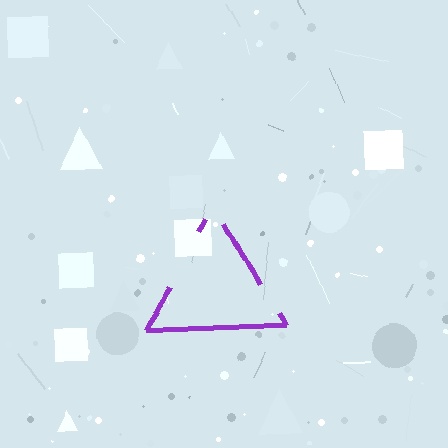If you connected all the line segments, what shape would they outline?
They would outline a triangle.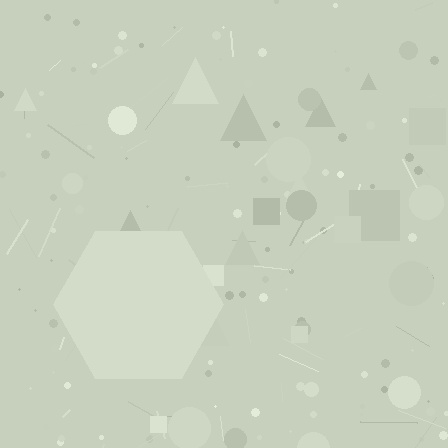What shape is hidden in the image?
A hexagon is hidden in the image.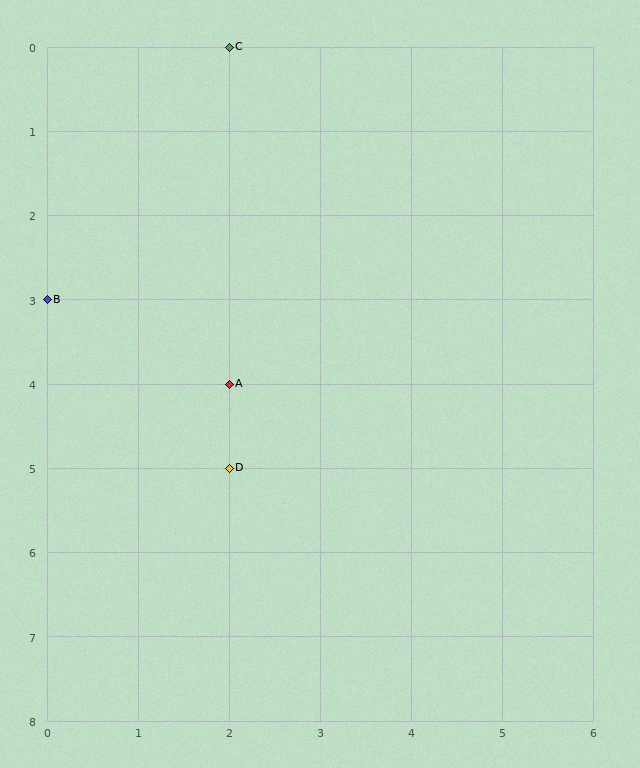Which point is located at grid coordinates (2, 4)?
Point A is at (2, 4).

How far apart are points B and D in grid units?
Points B and D are 2 columns and 2 rows apart (about 2.8 grid units diagonally).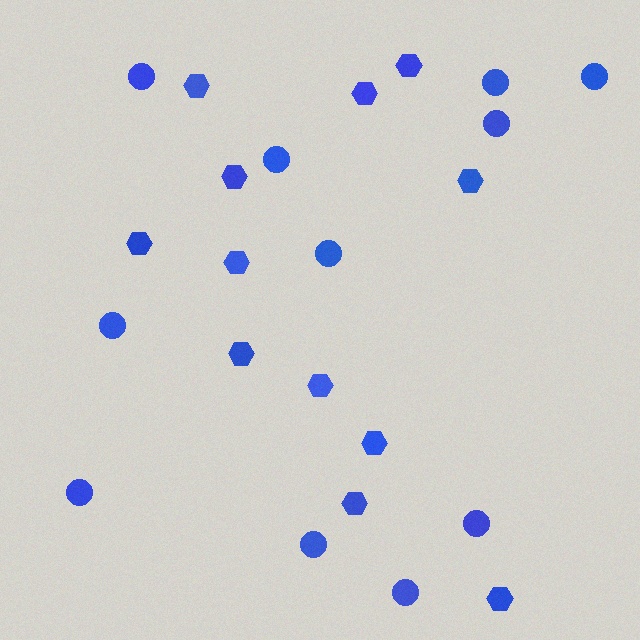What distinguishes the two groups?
There are 2 groups: one group of hexagons (12) and one group of circles (11).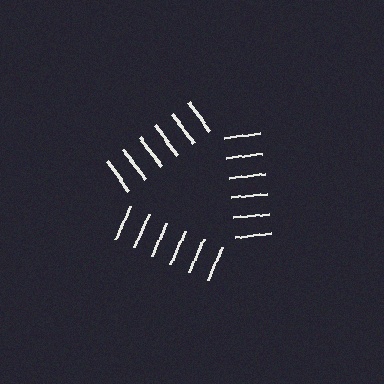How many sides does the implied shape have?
3 sides — the line-ends trace a triangle.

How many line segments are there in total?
18 — 6 along each of the 3 edges.